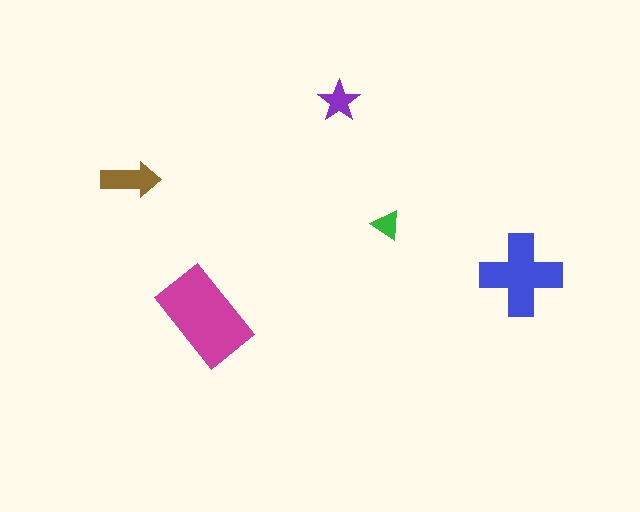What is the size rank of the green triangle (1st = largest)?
5th.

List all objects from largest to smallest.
The magenta rectangle, the blue cross, the brown arrow, the purple star, the green triangle.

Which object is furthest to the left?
The brown arrow is leftmost.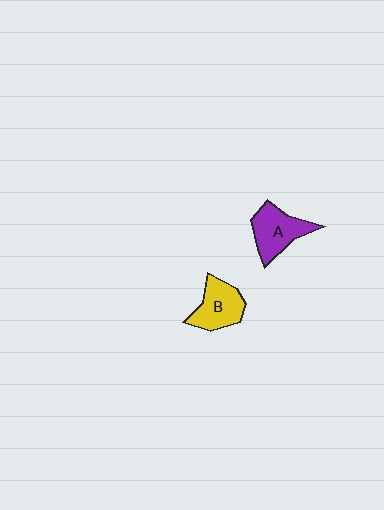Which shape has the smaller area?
Shape B (yellow).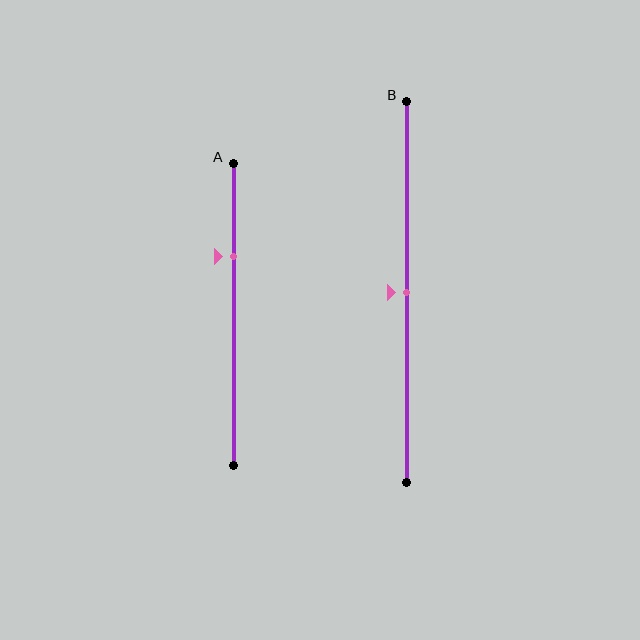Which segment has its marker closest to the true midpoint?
Segment B has its marker closest to the true midpoint.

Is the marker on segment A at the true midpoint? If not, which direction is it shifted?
No, the marker on segment A is shifted upward by about 19% of the segment length.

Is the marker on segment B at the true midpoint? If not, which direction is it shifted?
Yes, the marker on segment B is at the true midpoint.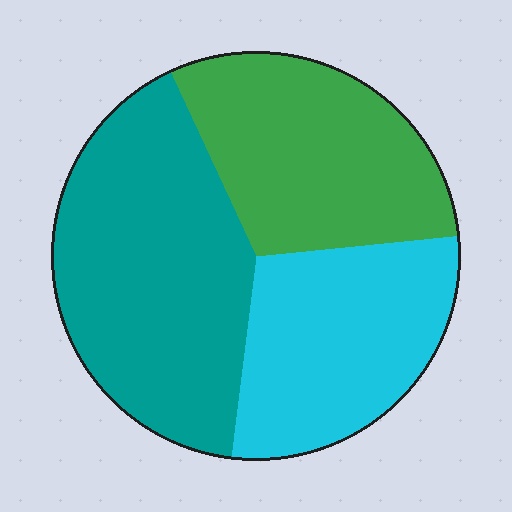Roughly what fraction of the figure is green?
Green takes up about one third (1/3) of the figure.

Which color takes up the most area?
Teal, at roughly 40%.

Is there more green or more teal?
Teal.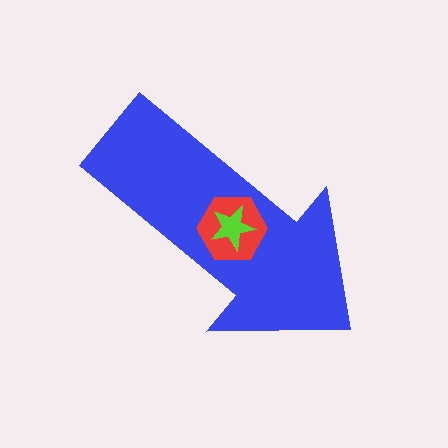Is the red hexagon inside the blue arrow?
Yes.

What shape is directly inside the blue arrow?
The red hexagon.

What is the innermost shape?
The lime star.